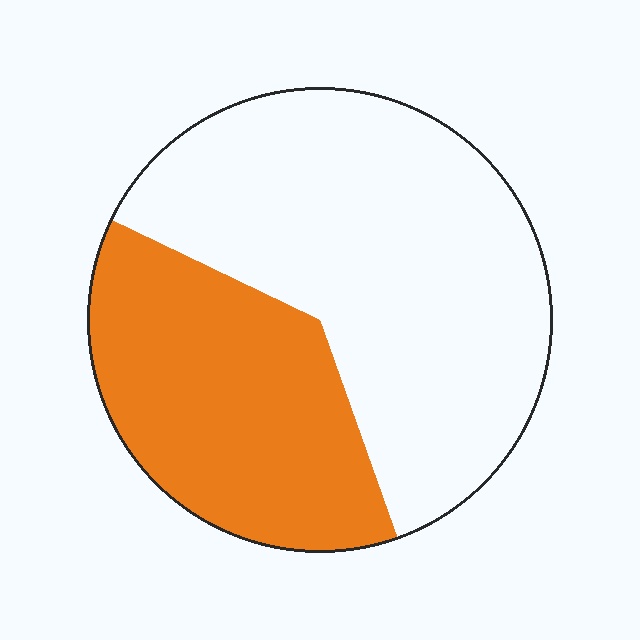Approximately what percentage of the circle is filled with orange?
Approximately 40%.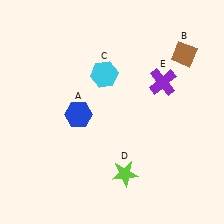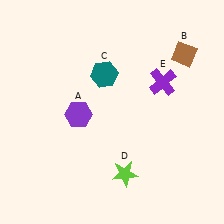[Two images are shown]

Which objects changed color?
A changed from blue to purple. C changed from cyan to teal.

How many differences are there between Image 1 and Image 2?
There are 2 differences between the two images.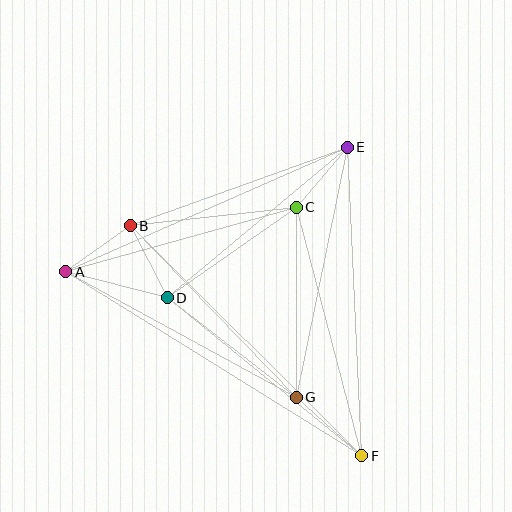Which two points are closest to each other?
Points C and E are closest to each other.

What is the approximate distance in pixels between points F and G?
The distance between F and G is approximately 88 pixels.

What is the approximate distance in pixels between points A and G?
The distance between A and G is approximately 263 pixels.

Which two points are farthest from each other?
Points A and F are farthest from each other.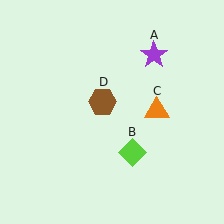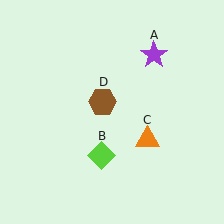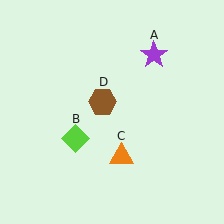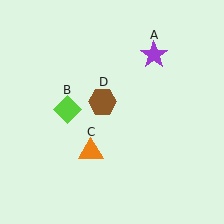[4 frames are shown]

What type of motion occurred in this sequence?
The lime diamond (object B), orange triangle (object C) rotated clockwise around the center of the scene.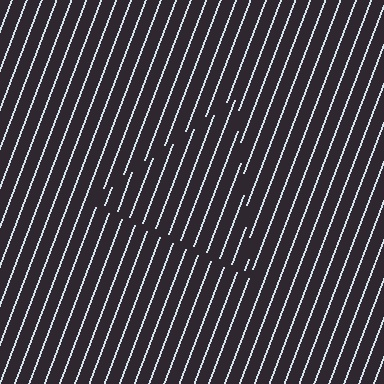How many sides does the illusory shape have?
3 sides — the line-ends trace a triangle.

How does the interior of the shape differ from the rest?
The interior of the shape contains the same grating, shifted by half a period — the contour is defined by the phase discontinuity where line-ends from the inner and outer gratings abut.